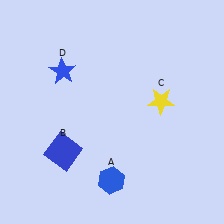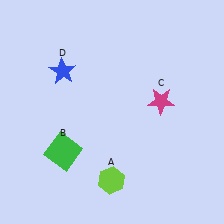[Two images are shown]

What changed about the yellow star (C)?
In Image 1, C is yellow. In Image 2, it changed to magenta.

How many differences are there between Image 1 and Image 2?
There are 3 differences between the two images.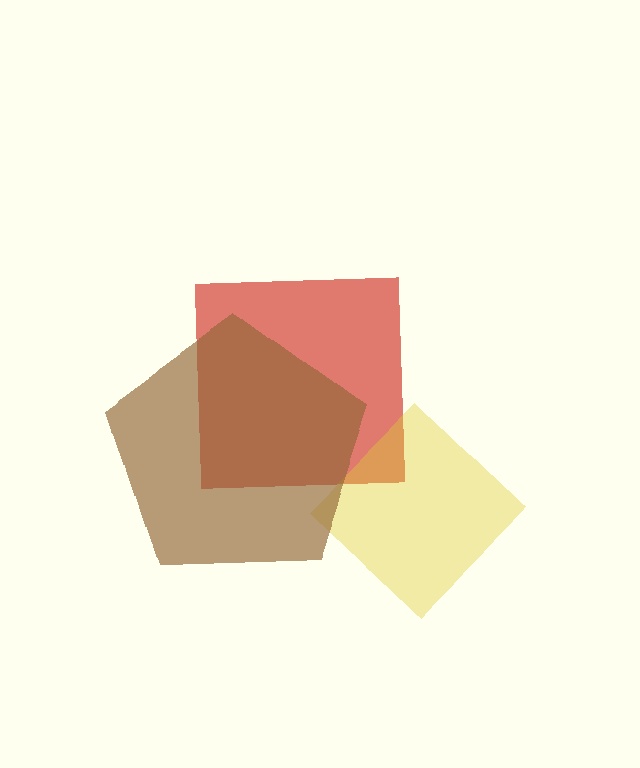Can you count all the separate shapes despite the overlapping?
Yes, there are 3 separate shapes.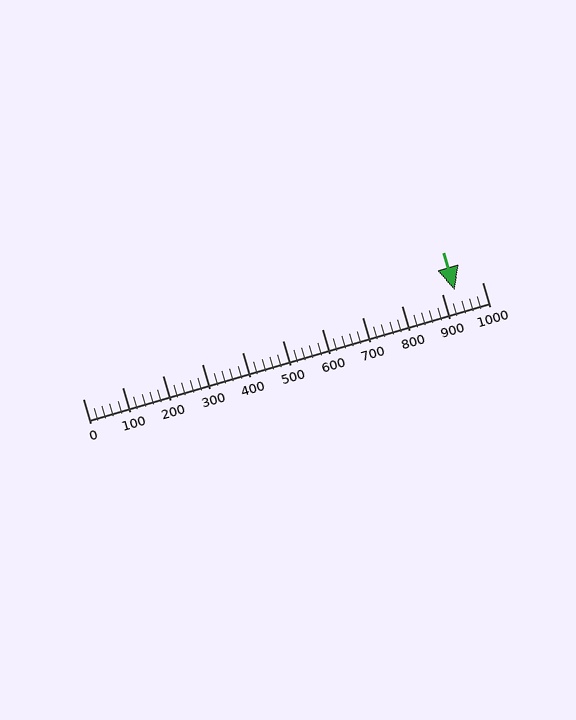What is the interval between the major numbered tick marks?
The major tick marks are spaced 100 units apart.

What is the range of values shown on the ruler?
The ruler shows values from 0 to 1000.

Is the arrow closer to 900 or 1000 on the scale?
The arrow is closer to 900.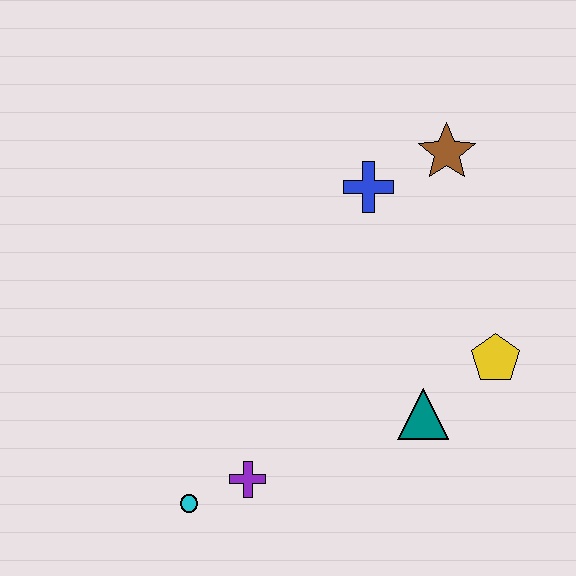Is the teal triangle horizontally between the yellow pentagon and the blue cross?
Yes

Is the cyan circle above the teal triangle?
No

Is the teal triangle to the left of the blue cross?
No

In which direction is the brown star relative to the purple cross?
The brown star is above the purple cross.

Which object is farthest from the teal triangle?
The brown star is farthest from the teal triangle.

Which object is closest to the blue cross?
The brown star is closest to the blue cross.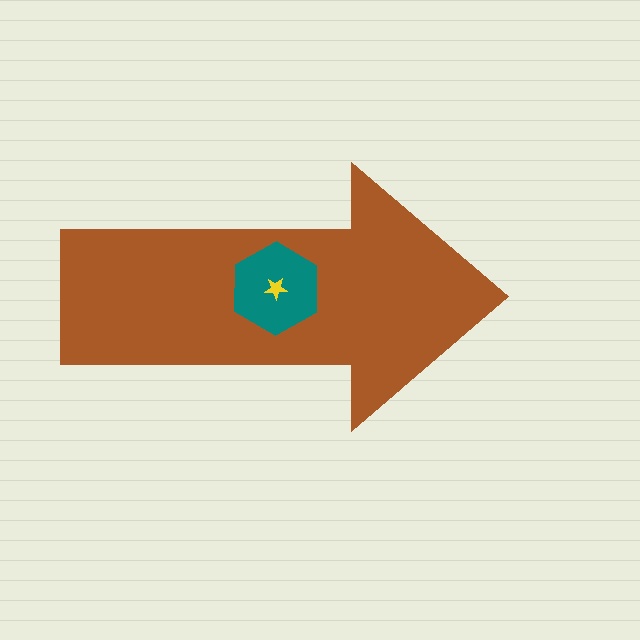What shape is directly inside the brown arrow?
The teal hexagon.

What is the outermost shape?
The brown arrow.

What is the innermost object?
The yellow star.